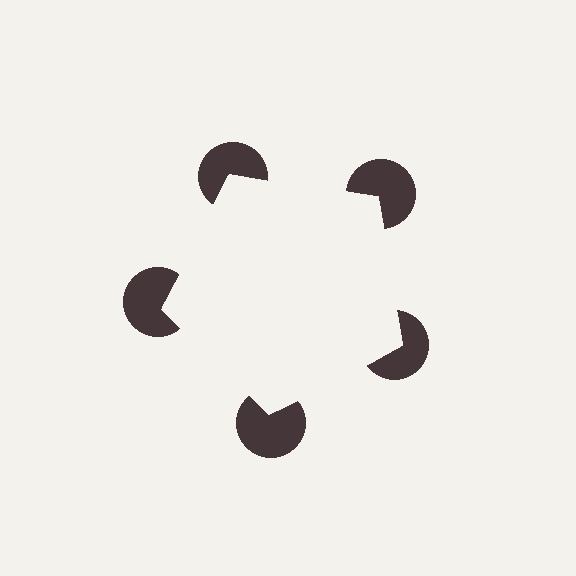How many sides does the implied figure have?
5 sides.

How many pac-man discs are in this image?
There are 5 — one at each vertex of the illusory pentagon.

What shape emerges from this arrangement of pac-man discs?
An illusory pentagon — its edges are inferred from the aligned wedge cuts in the pac-man discs, not physically drawn.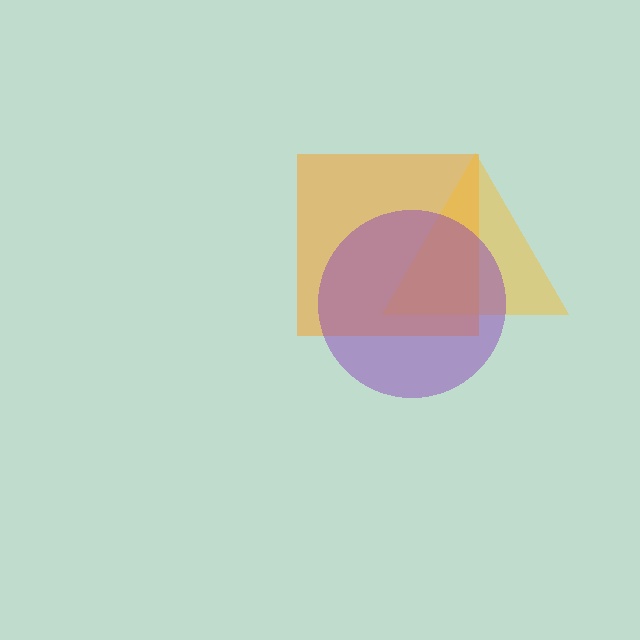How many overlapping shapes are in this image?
There are 3 overlapping shapes in the image.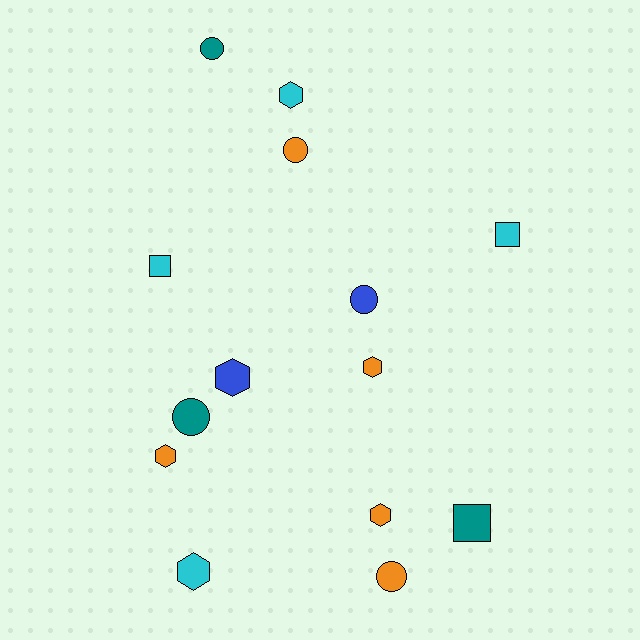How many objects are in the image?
There are 14 objects.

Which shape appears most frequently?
Hexagon, with 6 objects.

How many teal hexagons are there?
There are no teal hexagons.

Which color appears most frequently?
Orange, with 5 objects.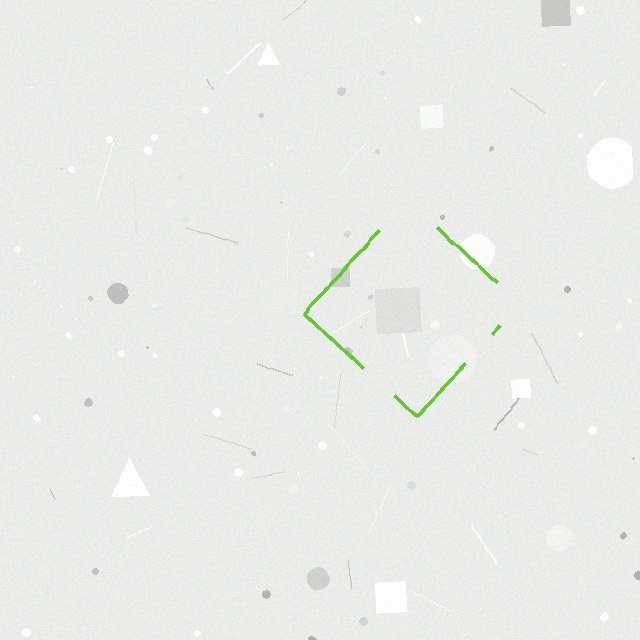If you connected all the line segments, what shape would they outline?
They would outline a diamond.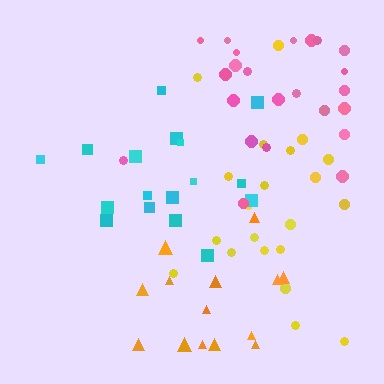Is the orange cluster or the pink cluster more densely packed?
Orange.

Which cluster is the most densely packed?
Orange.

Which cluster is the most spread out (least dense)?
Cyan.